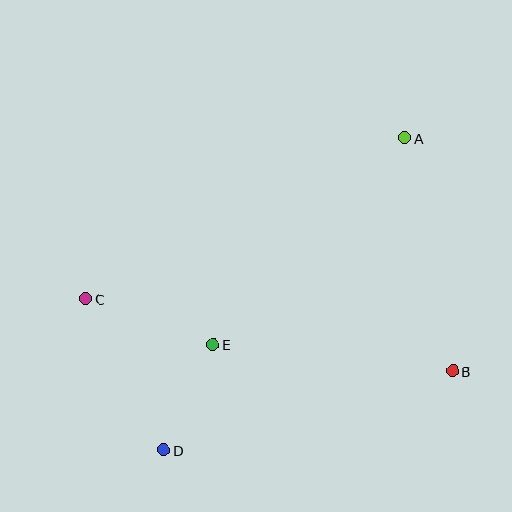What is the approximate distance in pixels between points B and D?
The distance between B and D is approximately 300 pixels.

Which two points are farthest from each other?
Points A and D are farthest from each other.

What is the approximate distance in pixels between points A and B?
The distance between A and B is approximately 238 pixels.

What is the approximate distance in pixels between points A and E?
The distance between A and E is approximately 282 pixels.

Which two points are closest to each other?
Points D and E are closest to each other.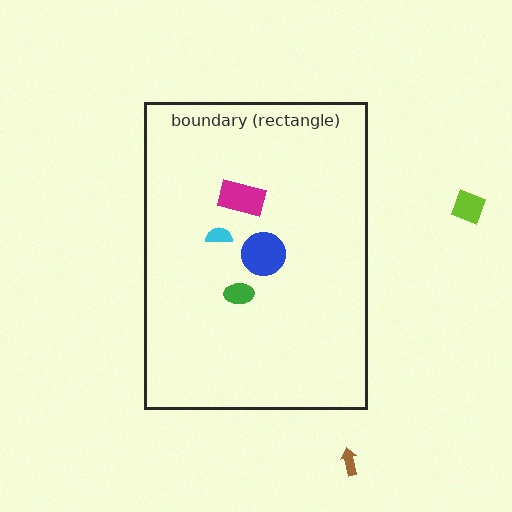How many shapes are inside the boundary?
4 inside, 2 outside.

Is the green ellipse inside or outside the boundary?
Inside.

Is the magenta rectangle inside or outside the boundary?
Inside.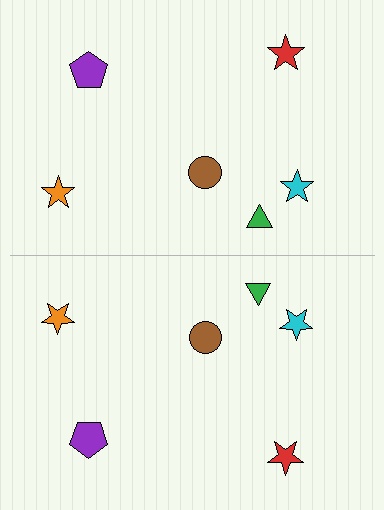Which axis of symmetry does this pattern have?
The pattern has a horizontal axis of symmetry running through the center of the image.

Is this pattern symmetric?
Yes, this pattern has bilateral (reflection) symmetry.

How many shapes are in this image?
There are 12 shapes in this image.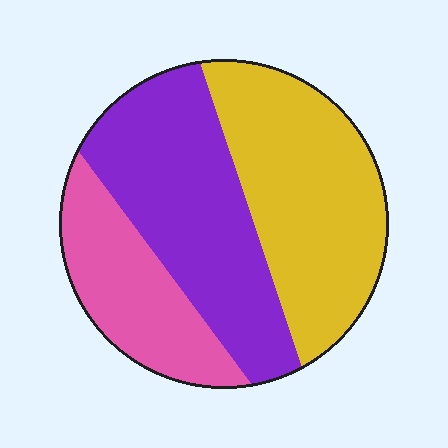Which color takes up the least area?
Pink, at roughly 25%.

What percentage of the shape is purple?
Purple covers about 40% of the shape.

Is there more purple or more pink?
Purple.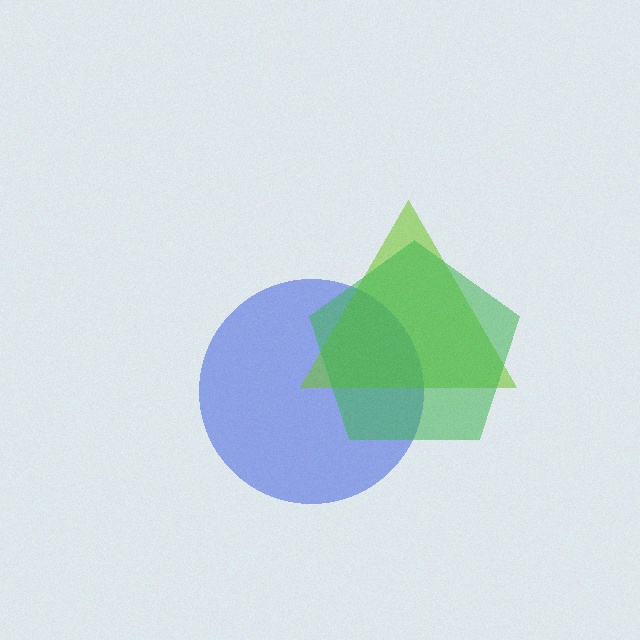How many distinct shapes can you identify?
There are 3 distinct shapes: a blue circle, a lime triangle, a green pentagon.